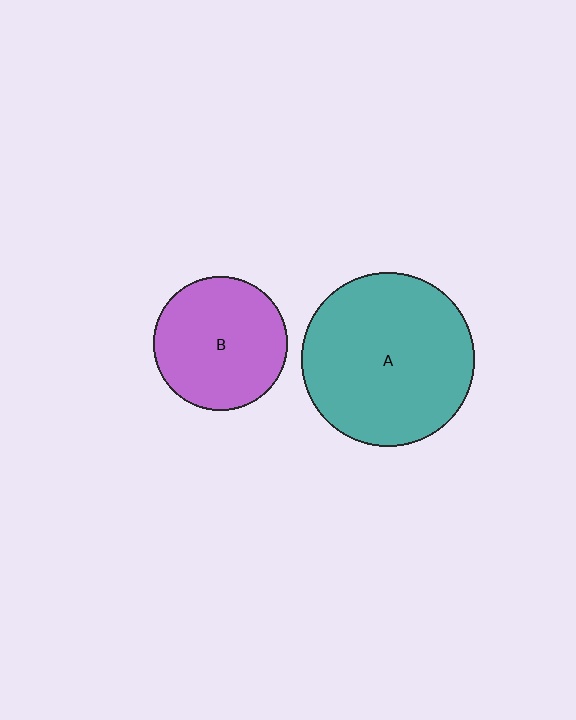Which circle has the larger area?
Circle A (teal).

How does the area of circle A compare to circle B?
Approximately 1.7 times.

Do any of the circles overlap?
No, none of the circles overlap.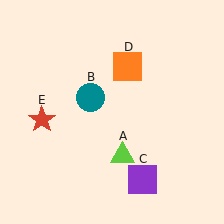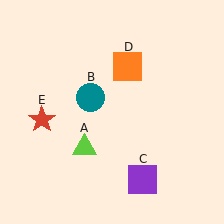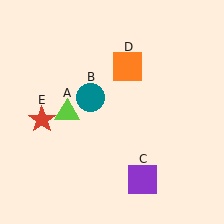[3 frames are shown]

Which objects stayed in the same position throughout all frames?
Teal circle (object B) and purple square (object C) and orange square (object D) and red star (object E) remained stationary.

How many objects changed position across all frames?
1 object changed position: lime triangle (object A).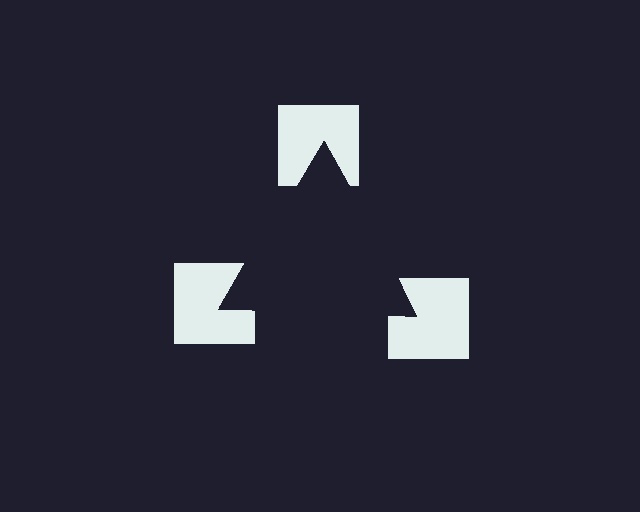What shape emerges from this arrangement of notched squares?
An illusory triangle — its edges are inferred from the aligned wedge cuts in the notched squares, not physically drawn.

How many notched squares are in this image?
There are 3 — one at each vertex of the illusory triangle.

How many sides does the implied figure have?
3 sides.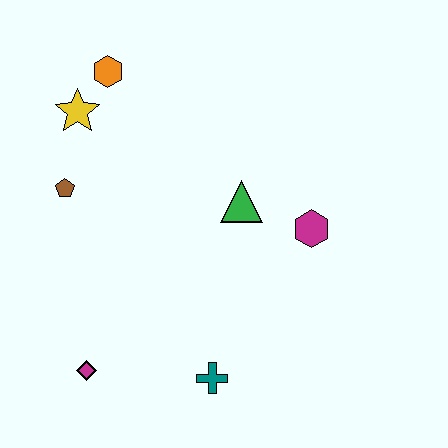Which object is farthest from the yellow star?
The teal cross is farthest from the yellow star.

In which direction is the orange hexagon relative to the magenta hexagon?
The orange hexagon is to the left of the magenta hexagon.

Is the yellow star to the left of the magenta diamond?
Yes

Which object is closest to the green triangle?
The magenta hexagon is closest to the green triangle.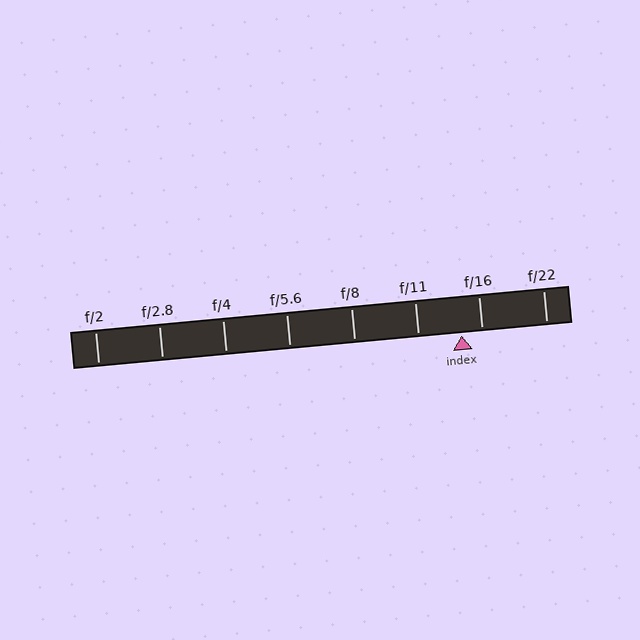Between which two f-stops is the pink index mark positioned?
The index mark is between f/11 and f/16.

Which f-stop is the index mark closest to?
The index mark is closest to f/16.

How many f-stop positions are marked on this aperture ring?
There are 8 f-stop positions marked.